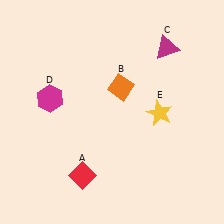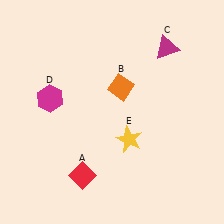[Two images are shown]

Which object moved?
The yellow star (E) moved left.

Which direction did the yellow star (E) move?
The yellow star (E) moved left.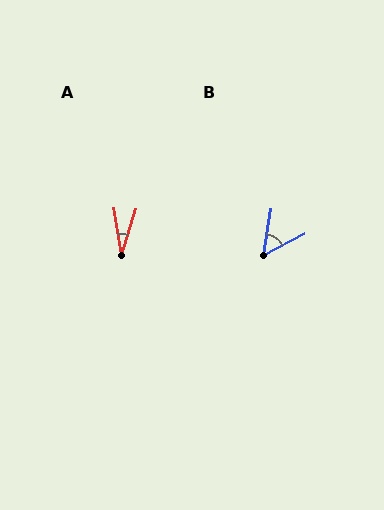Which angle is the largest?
B, at approximately 54 degrees.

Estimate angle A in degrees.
Approximately 26 degrees.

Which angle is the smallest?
A, at approximately 26 degrees.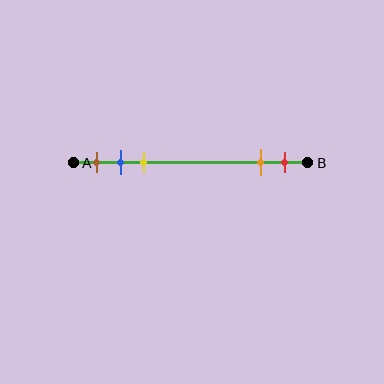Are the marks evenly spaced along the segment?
No, the marks are not evenly spaced.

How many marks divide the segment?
There are 5 marks dividing the segment.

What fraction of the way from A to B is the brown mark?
The brown mark is approximately 10% (0.1) of the way from A to B.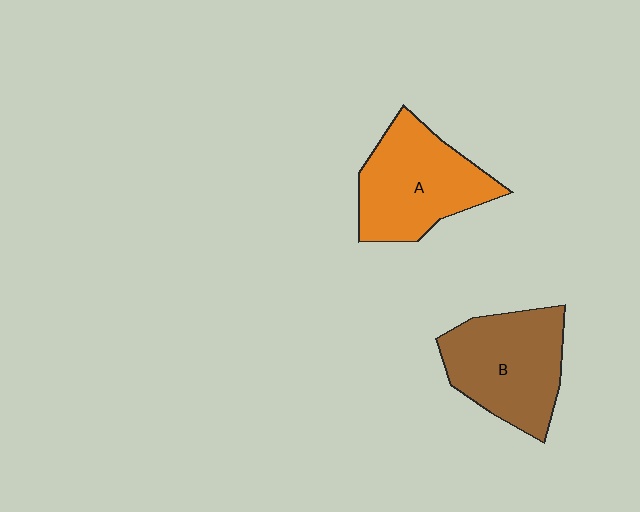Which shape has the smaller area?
Shape A (orange).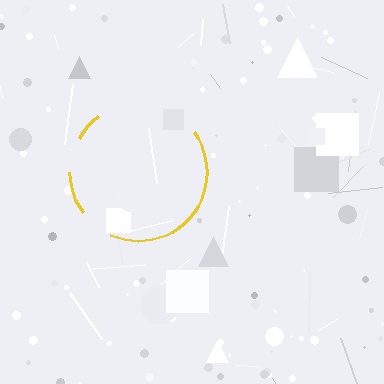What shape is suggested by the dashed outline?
The dashed outline suggests a circle.